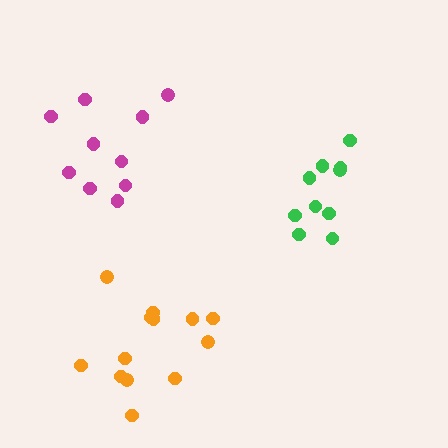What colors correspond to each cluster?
The clusters are colored: orange, green, magenta.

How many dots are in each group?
Group 1: 13 dots, Group 2: 10 dots, Group 3: 10 dots (33 total).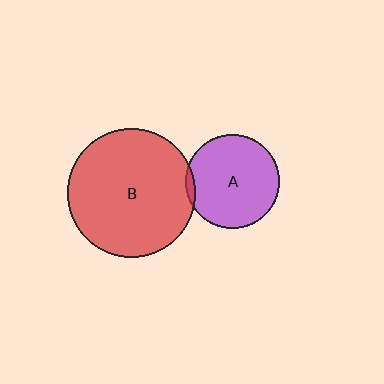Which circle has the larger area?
Circle B (red).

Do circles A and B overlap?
Yes.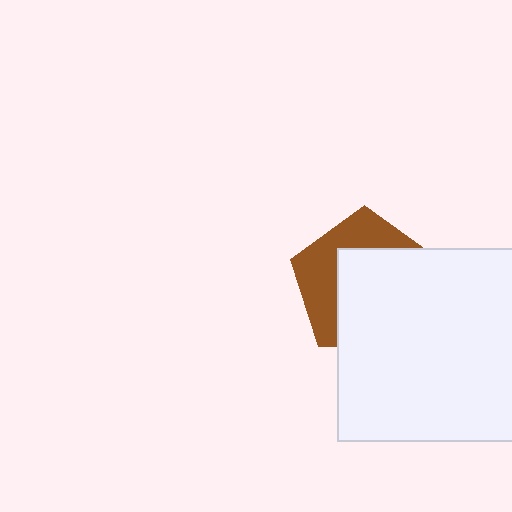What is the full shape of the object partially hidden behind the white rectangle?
The partially hidden object is a brown pentagon.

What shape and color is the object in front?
The object in front is a white rectangle.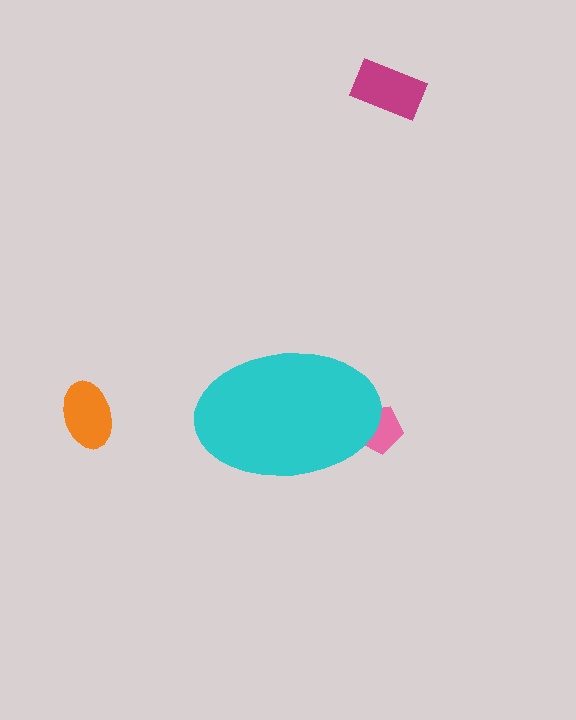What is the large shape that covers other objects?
A cyan ellipse.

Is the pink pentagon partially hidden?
Yes, the pink pentagon is partially hidden behind the cyan ellipse.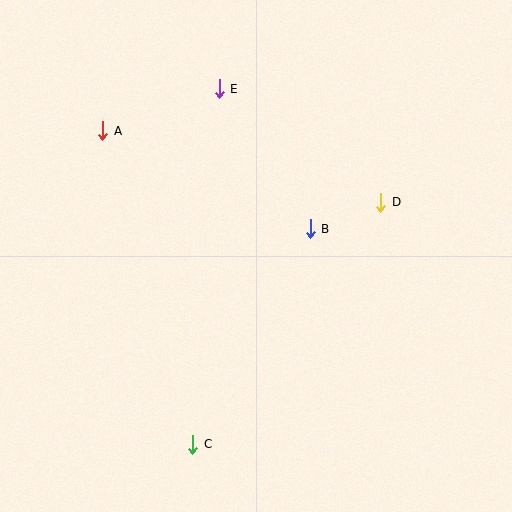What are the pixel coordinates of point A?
Point A is at (103, 131).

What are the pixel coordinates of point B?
Point B is at (310, 229).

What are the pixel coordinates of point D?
Point D is at (381, 202).